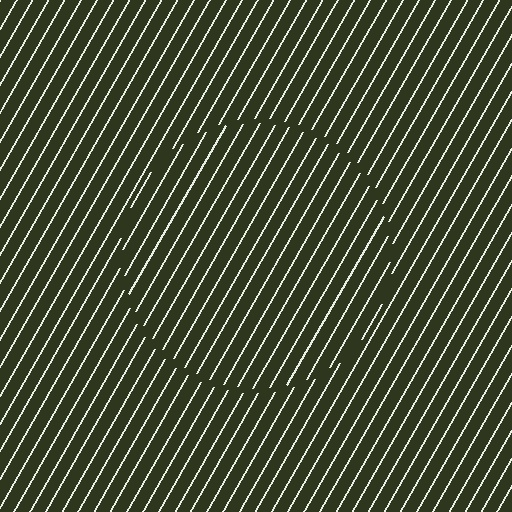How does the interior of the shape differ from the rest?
The interior of the shape contains the same grating, shifted by half a period — the contour is defined by the phase discontinuity where line-ends from the inner and outer gratings abut.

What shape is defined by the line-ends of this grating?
An illusory circle. The interior of the shape contains the same grating, shifted by half a period — the contour is defined by the phase discontinuity where line-ends from the inner and outer gratings abut.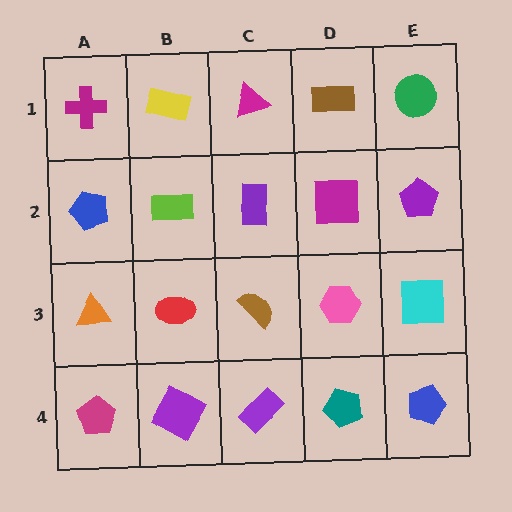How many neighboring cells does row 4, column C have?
3.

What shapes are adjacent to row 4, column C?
A brown semicircle (row 3, column C), a purple square (row 4, column B), a teal pentagon (row 4, column D).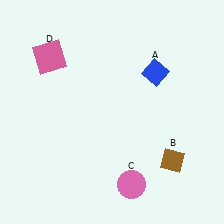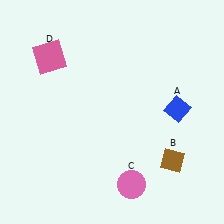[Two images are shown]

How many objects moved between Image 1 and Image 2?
1 object moved between the two images.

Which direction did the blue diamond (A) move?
The blue diamond (A) moved down.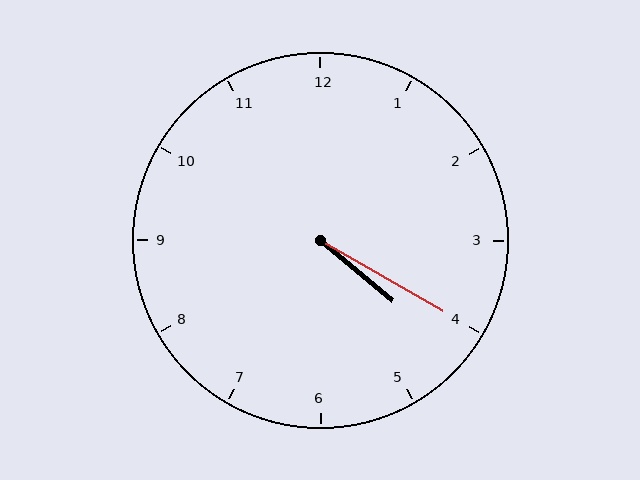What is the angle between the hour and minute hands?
Approximately 10 degrees.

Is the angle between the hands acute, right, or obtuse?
It is acute.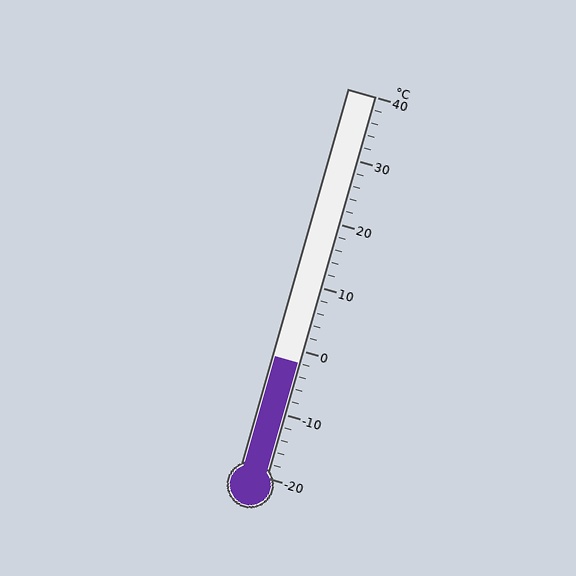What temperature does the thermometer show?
The thermometer shows approximately -2°C.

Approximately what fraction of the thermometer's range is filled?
The thermometer is filled to approximately 30% of its range.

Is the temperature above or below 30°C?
The temperature is below 30°C.